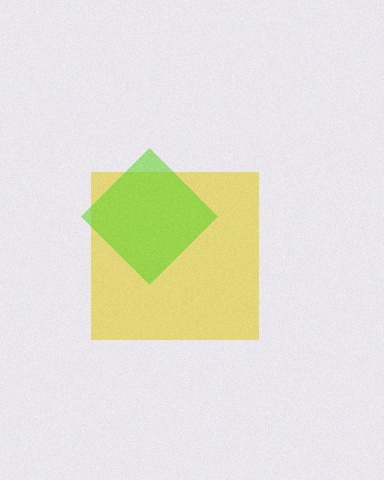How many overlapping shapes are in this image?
There are 2 overlapping shapes in the image.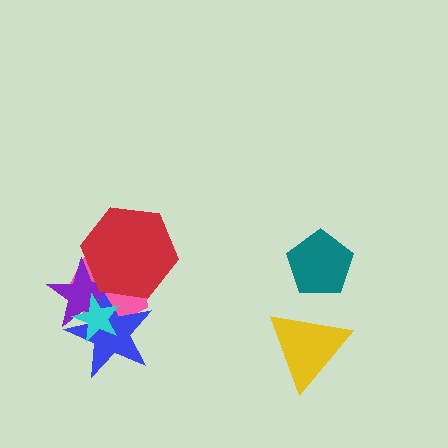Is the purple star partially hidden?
Yes, it is partially covered by another shape.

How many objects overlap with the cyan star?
3 objects overlap with the cyan star.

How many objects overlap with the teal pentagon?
0 objects overlap with the teal pentagon.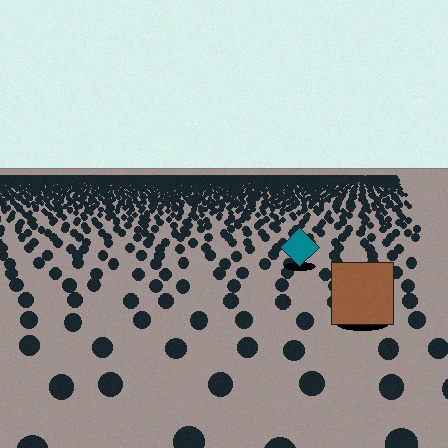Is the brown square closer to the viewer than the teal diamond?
Yes. The brown square is closer — you can tell from the texture gradient: the ground texture is coarser near it.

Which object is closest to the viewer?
The brown square is closest. The texture marks near it are larger and more spread out.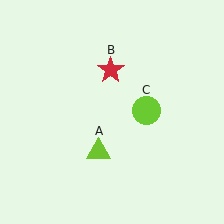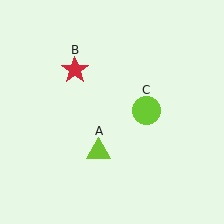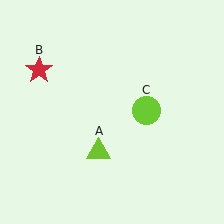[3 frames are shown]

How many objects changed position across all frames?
1 object changed position: red star (object B).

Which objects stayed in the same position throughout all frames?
Lime triangle (object A) and lime circle (object C) remained stationary.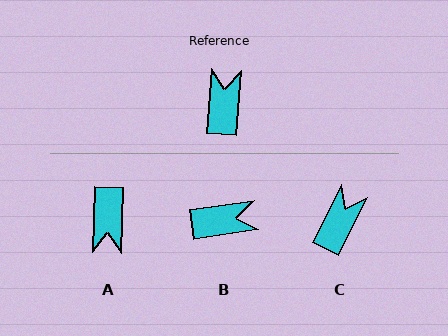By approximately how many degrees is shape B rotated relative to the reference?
Approximately 78 degrees clockwise.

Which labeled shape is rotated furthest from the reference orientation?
A, about 178 degrees away.